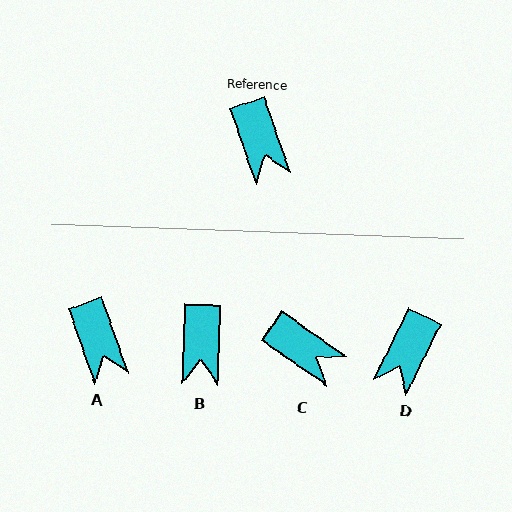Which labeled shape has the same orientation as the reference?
A.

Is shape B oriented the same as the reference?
No, it is off by about 22 degrees.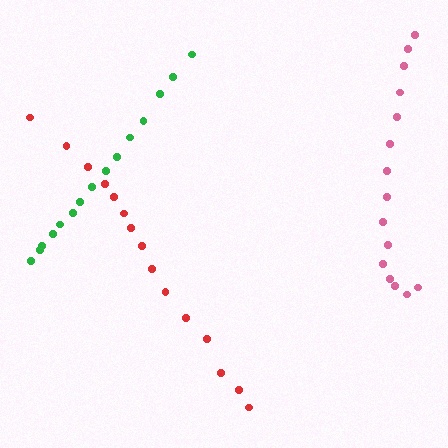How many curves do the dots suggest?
There are 3 distinct paths.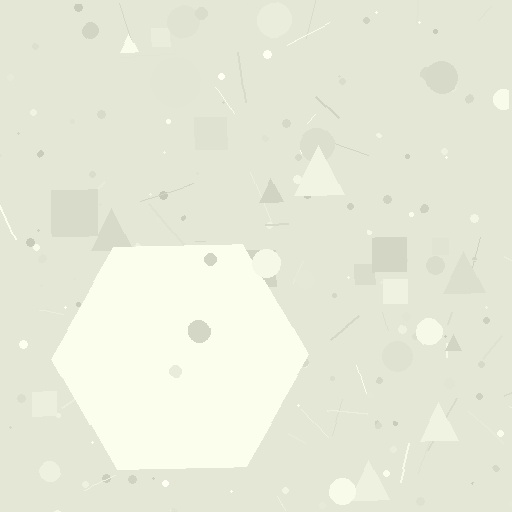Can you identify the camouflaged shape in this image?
The camouflaged shape is a hexagon.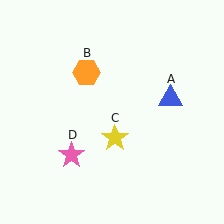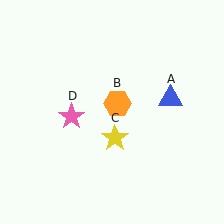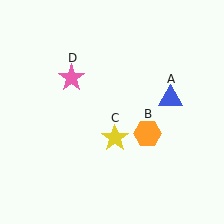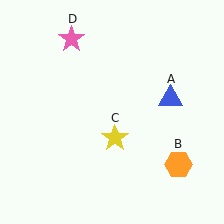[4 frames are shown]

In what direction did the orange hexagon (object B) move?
The orange hexagon (object B) moved down and to the right.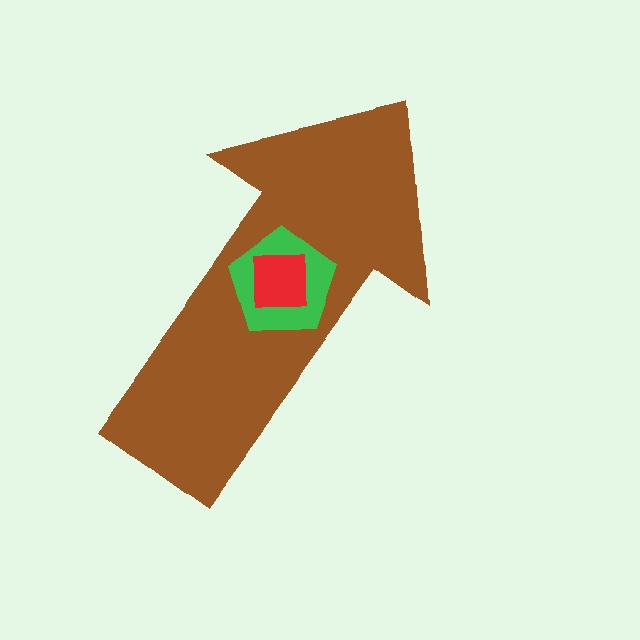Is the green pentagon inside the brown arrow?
Yes.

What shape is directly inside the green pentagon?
The red square.